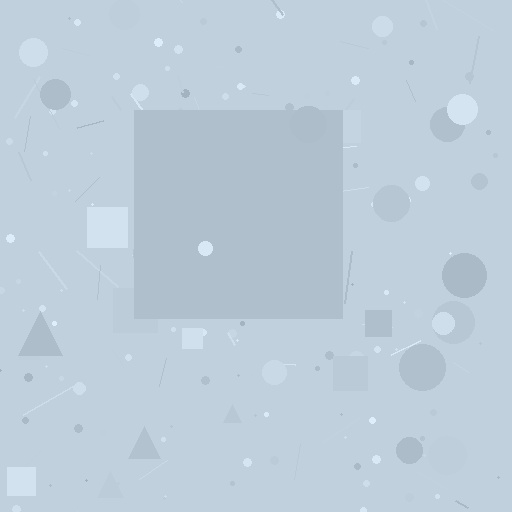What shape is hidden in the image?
A square is hidden in the image.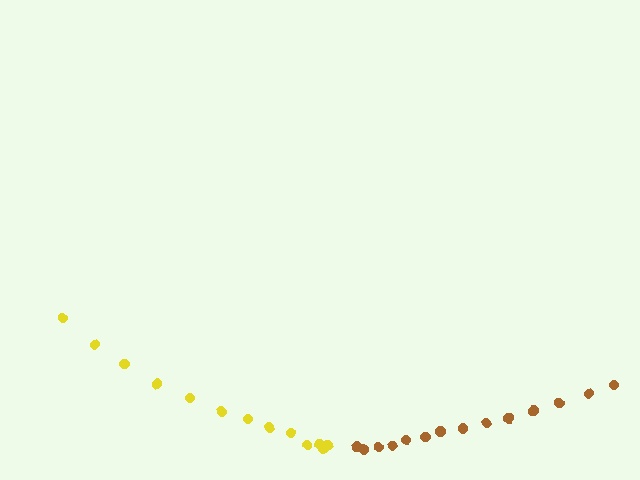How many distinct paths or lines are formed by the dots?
There are 2 distinct paths.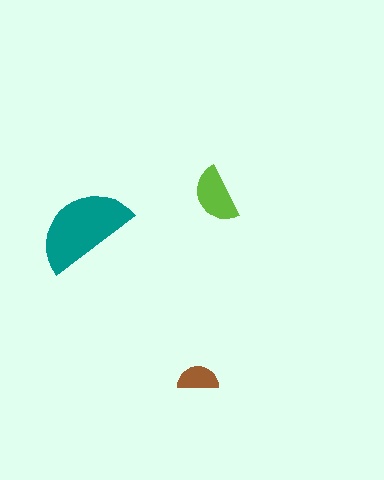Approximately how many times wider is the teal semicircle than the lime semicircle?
About 1.5 times wider.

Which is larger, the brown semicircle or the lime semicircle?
The lime one.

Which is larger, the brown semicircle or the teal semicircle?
The teal one.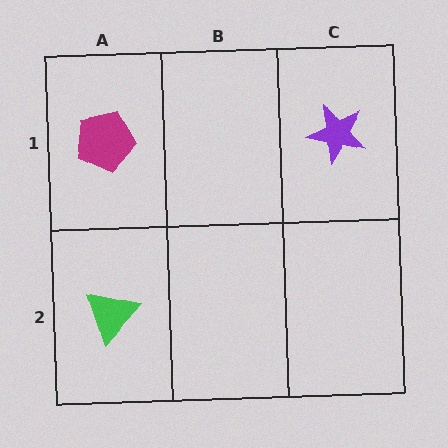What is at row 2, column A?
A green triangle.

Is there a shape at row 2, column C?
No, that cell is empty.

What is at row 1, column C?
A purple star.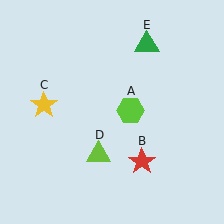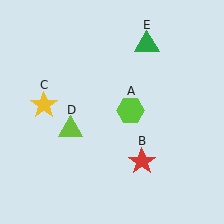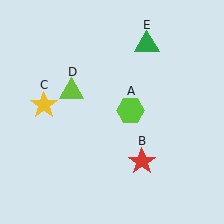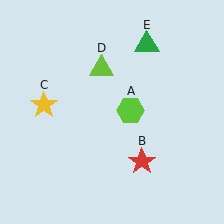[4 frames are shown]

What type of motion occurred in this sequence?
The lime triangle (object D) rotated clockwise around the center of the scene.